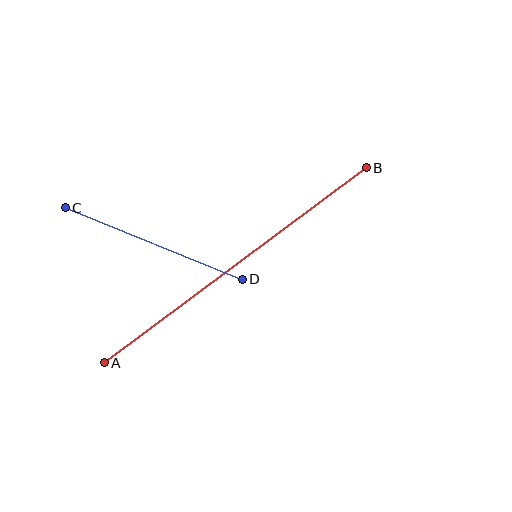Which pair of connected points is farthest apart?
Points A and B are farthest apart.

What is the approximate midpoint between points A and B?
The midpoint is at approximately (235, 265) pixels.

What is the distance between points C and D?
The distance is approximately 191 pixels.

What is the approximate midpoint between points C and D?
The midpoint is at approximately (154, 244) pixels.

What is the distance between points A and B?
The distance is approximately 327 pixels.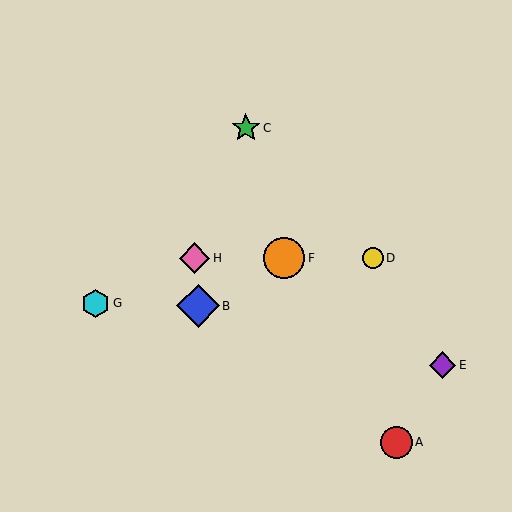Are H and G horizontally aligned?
No, H is at y≈258 and G is at y≈303.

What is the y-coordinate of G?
Object G is at y≈303.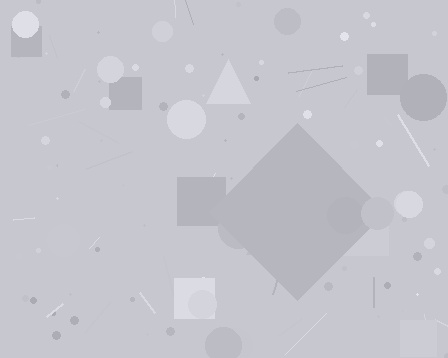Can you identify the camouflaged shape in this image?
The camouflaged shape is a diamond.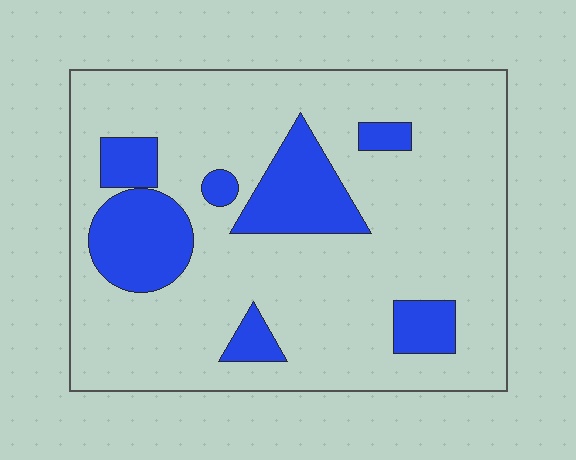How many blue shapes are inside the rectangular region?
7.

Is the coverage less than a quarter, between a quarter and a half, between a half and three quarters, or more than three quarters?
Less than a quarter.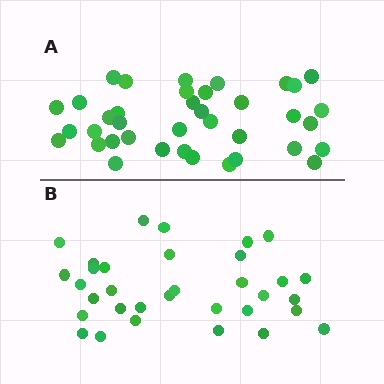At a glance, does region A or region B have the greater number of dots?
Region A (the top region) has more dots.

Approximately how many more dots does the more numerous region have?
Region A has about 5 more dots than region B.